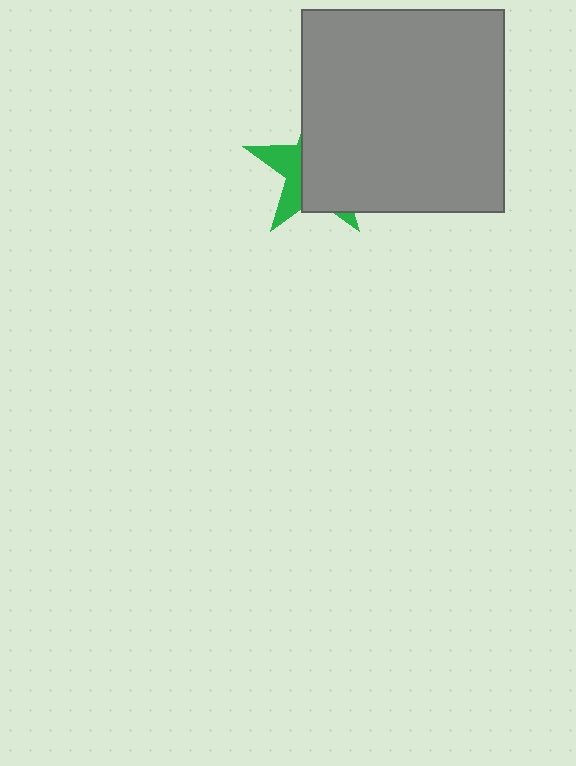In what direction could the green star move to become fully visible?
The green star could move left. That would shift it out from behind the gray square entirely.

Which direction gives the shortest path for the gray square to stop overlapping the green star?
Moving right gives the shortest separation.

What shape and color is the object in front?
The object in front is a gray square.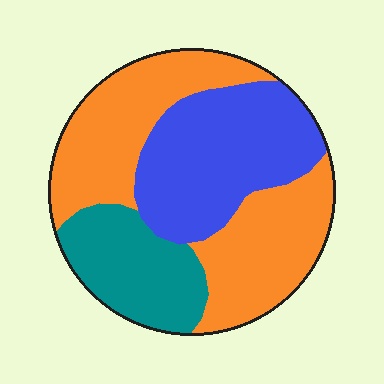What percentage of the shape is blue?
Blue takes up about one third (1/3) of the shape.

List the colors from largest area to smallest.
From largest to smallest: orange, blue, teal.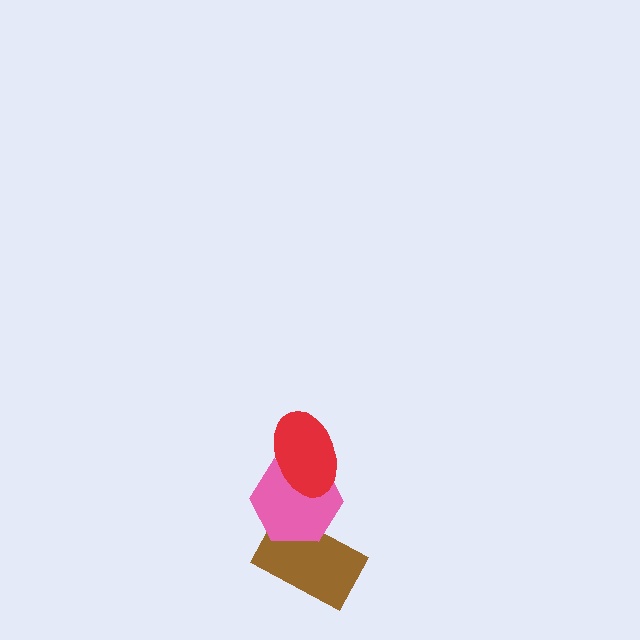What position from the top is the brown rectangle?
The brown rectangle is 3rd from the top.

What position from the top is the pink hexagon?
The pink hexagon is 2nd from the top.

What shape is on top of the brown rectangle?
The pink hexagon is on top of the brown rectangle.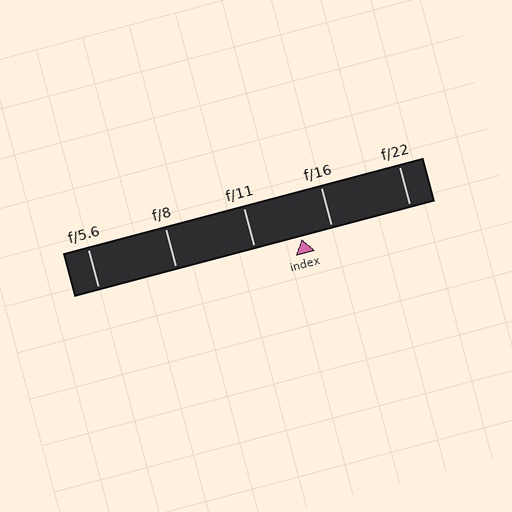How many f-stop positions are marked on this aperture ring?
There are 5 f-stop positions marked.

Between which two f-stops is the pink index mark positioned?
The index mark is between f/11 and f/16.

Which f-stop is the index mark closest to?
The index mark is closest to f/16.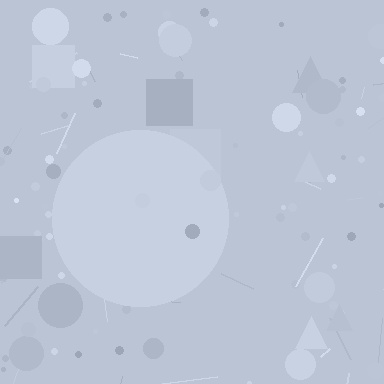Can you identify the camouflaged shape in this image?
The camouflaged shape is a circle.